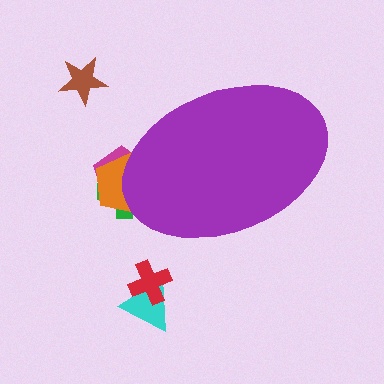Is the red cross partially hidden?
No, the red cross is fully visible.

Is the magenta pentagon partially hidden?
Yes, the magenta pentagon is partially hidden behind the purple ellipse.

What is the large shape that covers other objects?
A purple ellipse.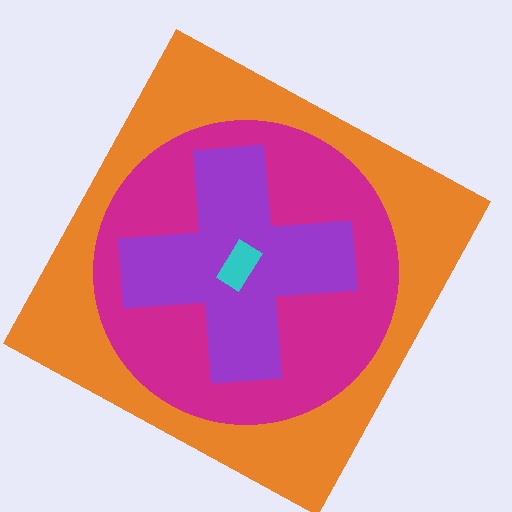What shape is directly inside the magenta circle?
The purple cross.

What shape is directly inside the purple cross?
The cyan rectangle.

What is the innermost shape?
The cyan rectangle.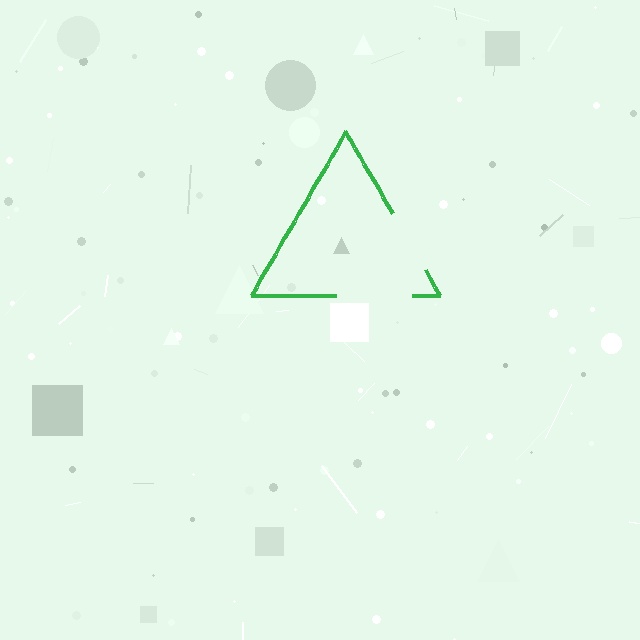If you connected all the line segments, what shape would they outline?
They would outline a triangle.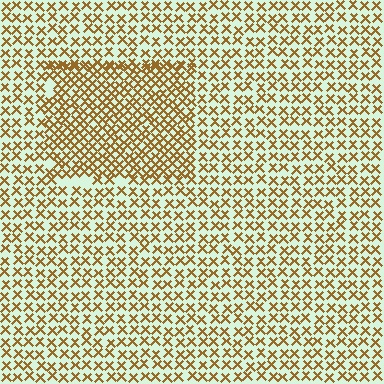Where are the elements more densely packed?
The elements are more densely packed inside the rectangle boundary.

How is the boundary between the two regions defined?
The boundary is defined by a change in element density (approximately 1.7x ratio). All elements are the same color, size, and shape.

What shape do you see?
I see a rectangle.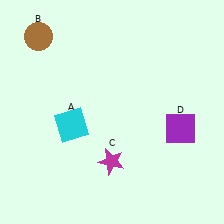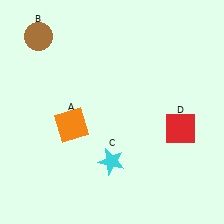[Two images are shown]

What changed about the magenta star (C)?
In Image 1, C is magenta. In Image 2, it changed to cyan.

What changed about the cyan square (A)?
In Image 1, A is cyan. In Image 2, it changed to orange.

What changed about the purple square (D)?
In Image 1, D is purple. In Image 2, it changed to red.